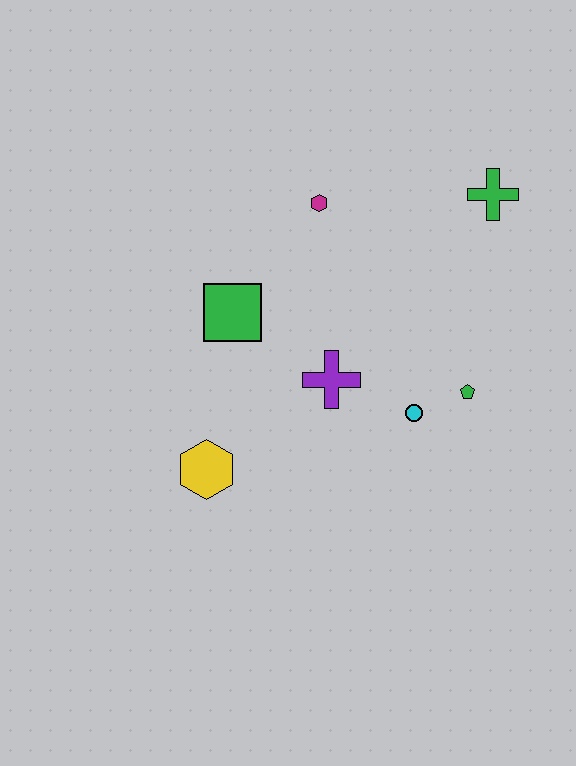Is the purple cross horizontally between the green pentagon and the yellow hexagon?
Yes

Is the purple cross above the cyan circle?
Yes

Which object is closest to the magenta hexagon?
The green square is closest to the magenta hexagon.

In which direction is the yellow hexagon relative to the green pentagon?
The yellow hexagon is to the left of the green pentagon.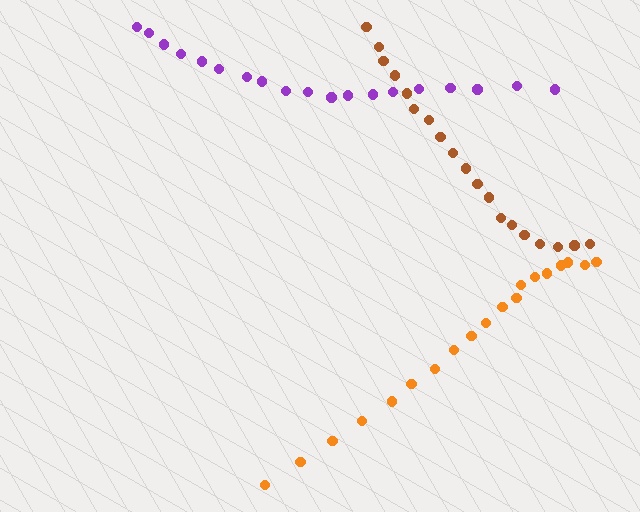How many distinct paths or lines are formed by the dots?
There are 3 distinct paths.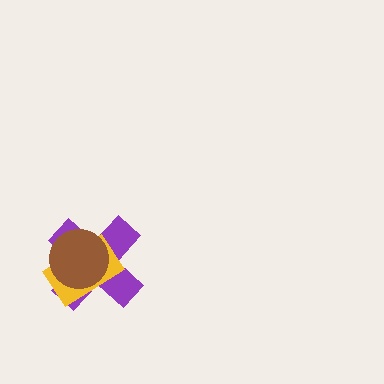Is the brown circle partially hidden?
No, no other shape covers it.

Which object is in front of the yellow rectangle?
The brown circle is in front of the yellow rectangle.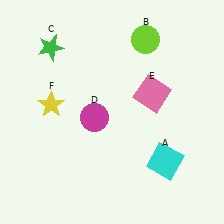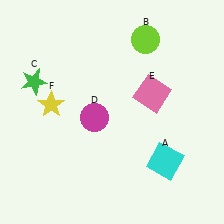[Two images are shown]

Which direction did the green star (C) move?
The green star (C) moved down.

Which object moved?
The green star (C) moved down.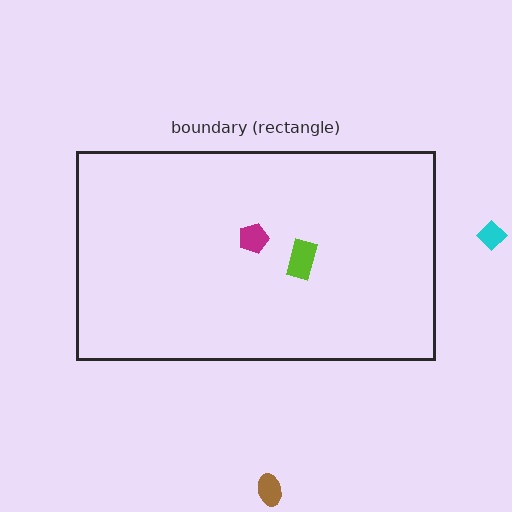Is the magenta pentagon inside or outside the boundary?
Inside.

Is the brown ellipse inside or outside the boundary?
Outside.